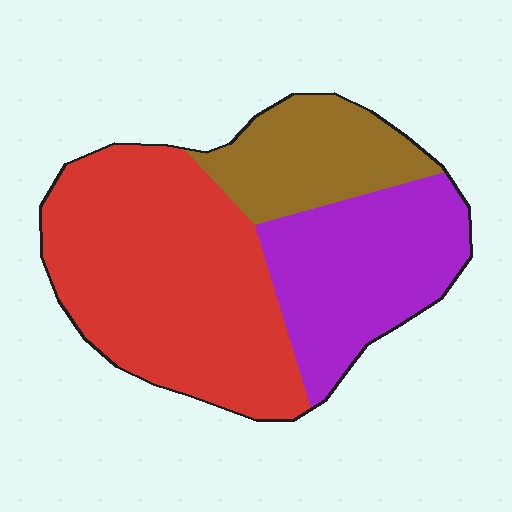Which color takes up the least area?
Brown, at roughly 20%.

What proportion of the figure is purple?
Purple covers about 30% of the figure.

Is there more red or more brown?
Red.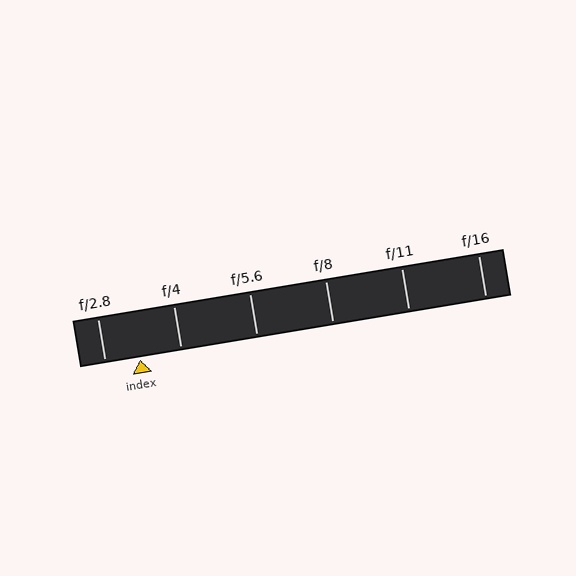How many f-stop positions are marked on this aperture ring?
There are 6 f-stop positions marked.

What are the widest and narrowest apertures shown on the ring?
The widest aperture shown is f/2.8 and the narrowest is f/16.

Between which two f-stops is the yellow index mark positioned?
The index mark is between f/2.8 and f/4.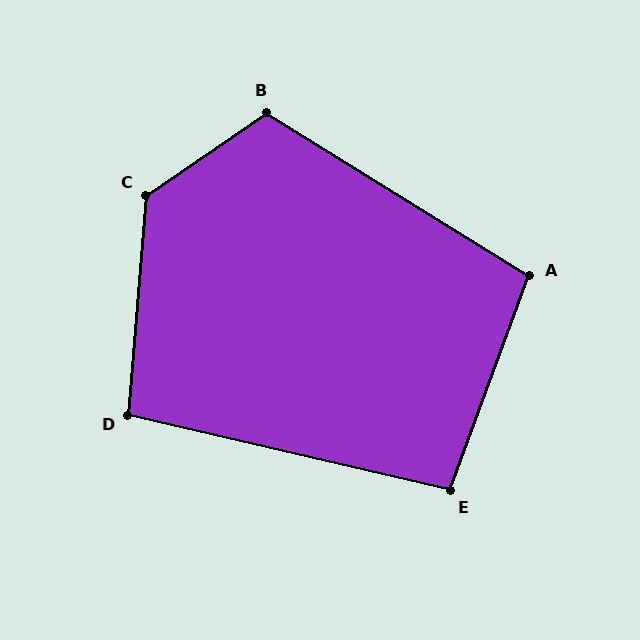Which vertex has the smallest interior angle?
E, at approximately 97 degrees.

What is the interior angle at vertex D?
Approximately 99 degrees (obtuse).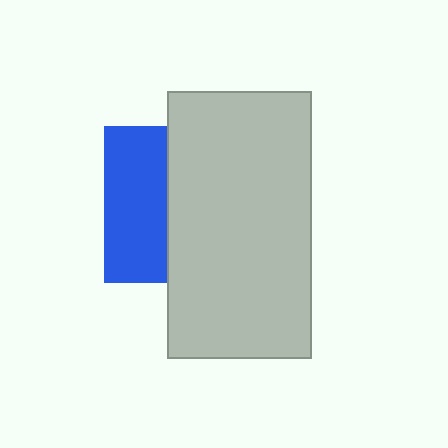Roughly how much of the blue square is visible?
A small part of it is visible (roughly 41%).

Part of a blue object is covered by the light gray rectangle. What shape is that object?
It is a square.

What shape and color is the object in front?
The object in front is a light gray rectangle.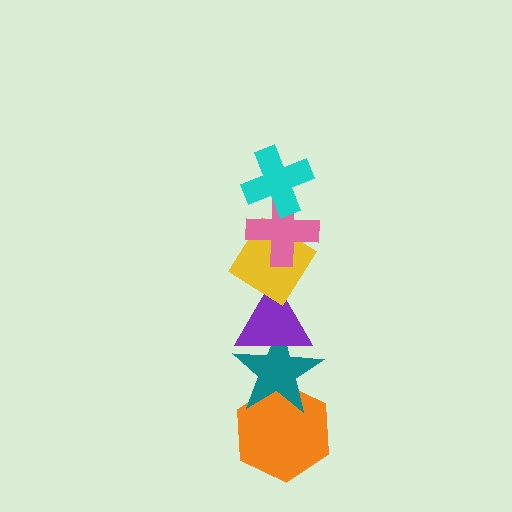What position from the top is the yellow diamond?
The yellow diamond is 3rd from the top.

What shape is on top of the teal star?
The purple triangle is on top of the teal star.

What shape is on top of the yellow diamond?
The pink cross is on top of the yellow diamond.